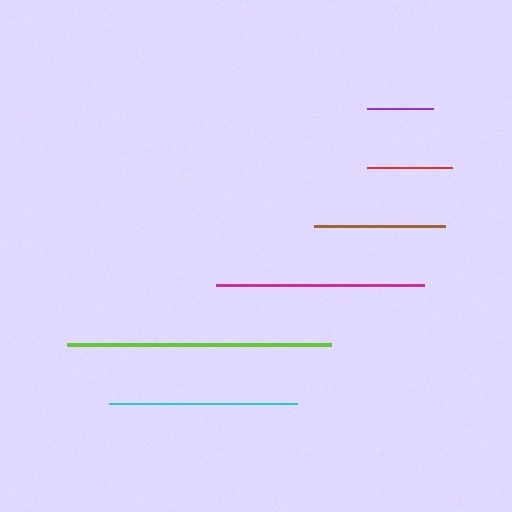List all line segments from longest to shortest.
From longest to shortest: lime, magenta, cyan, brown, red, purple.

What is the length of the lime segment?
The lime segment is approximately 263 pixels long.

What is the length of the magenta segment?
The magenta segment is approximately 207 pixels long.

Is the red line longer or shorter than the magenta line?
The magenta line is longer than the red line.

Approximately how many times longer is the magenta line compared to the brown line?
The magenta line is approximately 1.6 times the length of the brown line.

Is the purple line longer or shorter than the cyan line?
The cyan line is longer than the purple line.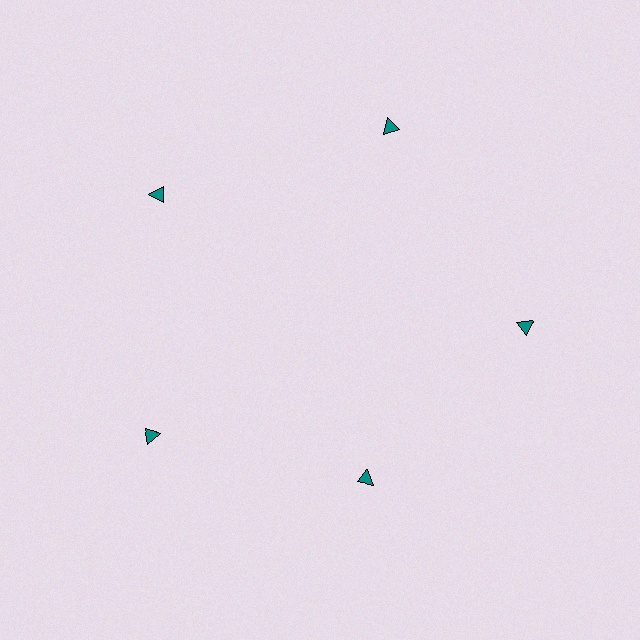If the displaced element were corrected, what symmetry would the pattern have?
It would have 5-fold rotational symmetry — the pattern would map onto itself every 72 degrees.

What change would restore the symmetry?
The symmetry would be restored by moving it outward, back onto the ring so that all 5 triangles sit at equal angles and equal distance from the center.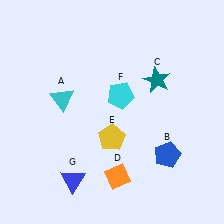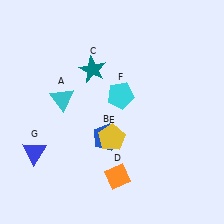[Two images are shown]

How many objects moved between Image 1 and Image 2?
3 objects moved between the two images.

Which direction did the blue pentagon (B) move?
The blue pentagon (B) moved left.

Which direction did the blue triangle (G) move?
The blue triangle (G) moved left.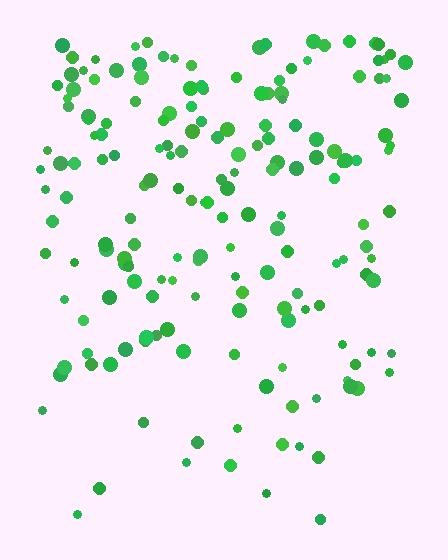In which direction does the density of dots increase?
From bottom to top, with the top side densest.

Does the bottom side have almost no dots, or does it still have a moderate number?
Still a moderate number, just noticeably fewer than the top.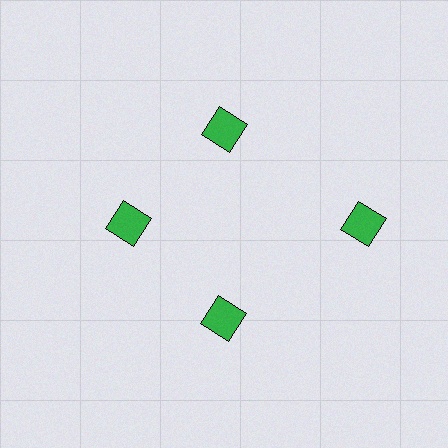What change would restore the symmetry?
The symmetry would be restored by moving it inward, back onto the ring so that all 4 diamonds sit at equal angles and equal distance from the center.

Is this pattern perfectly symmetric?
No. The 4 green diamonds are arranged in a ring, but one element near the 3 o'clock position is pushed outward from the center, breaking the 4-fold rotational symmetry.